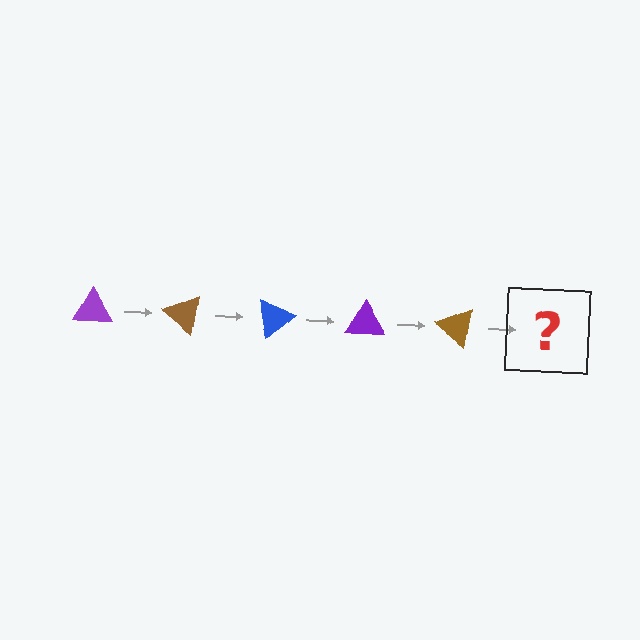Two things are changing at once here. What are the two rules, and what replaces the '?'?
The two rules are that it rotates 40 degrees each step and the color cycles through purple, brown, and blue. The '?' should be a blue triangle, rotated 200 degrees from the start.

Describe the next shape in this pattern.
It should be a blue triangle, rotated 200 degrees from the start.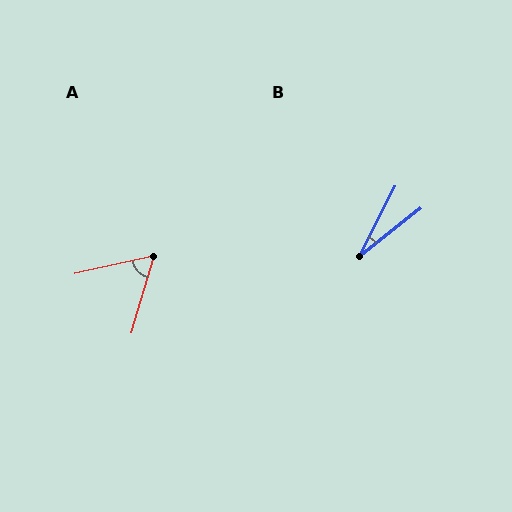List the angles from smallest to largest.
B (26°), A (61°).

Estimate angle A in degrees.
Approximately 61 degrees.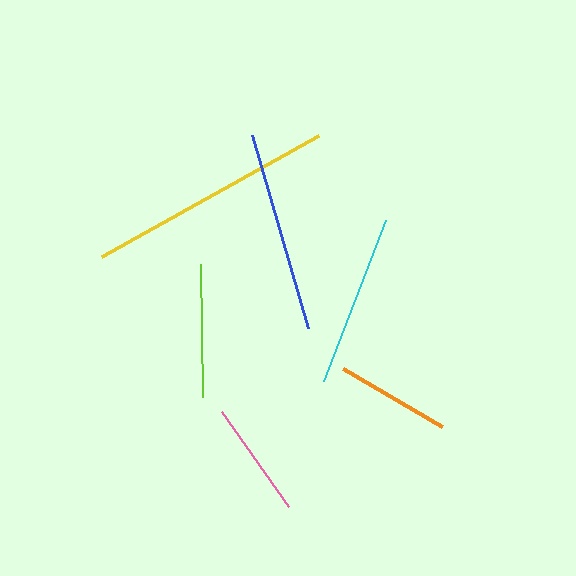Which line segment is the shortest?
The orange line is the shortest at approximately 114 pixels.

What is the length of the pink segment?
The pink segment is approximately 116 pixels long.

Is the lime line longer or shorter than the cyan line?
The cyan line is longer than the lime line.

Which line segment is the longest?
The yellow line is the longest at approximately 249 pixels.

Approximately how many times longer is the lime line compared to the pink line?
The lime line is approximately 1.1 times the length of the pink line.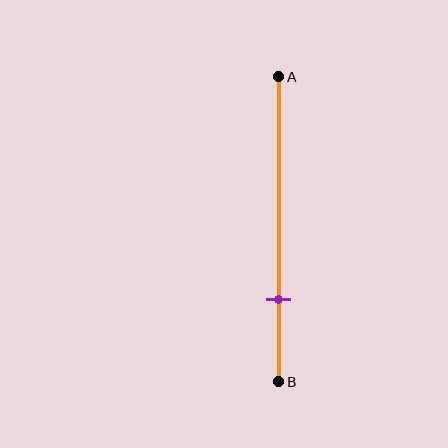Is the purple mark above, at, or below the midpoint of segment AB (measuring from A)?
The purple mark is below the midpoint of segment AB.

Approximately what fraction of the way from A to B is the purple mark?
The purple mark is approximately 75% of the way from A to B.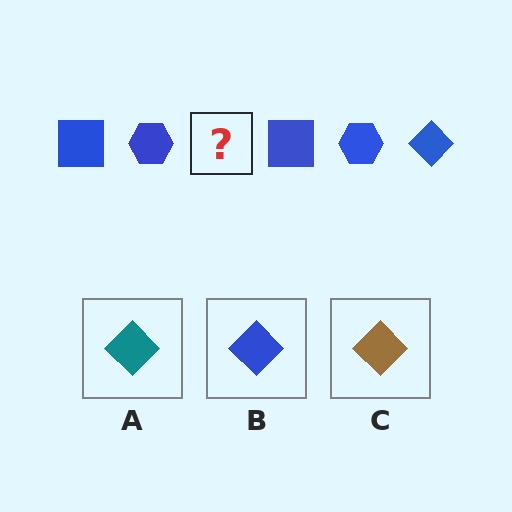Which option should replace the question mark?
Option B.